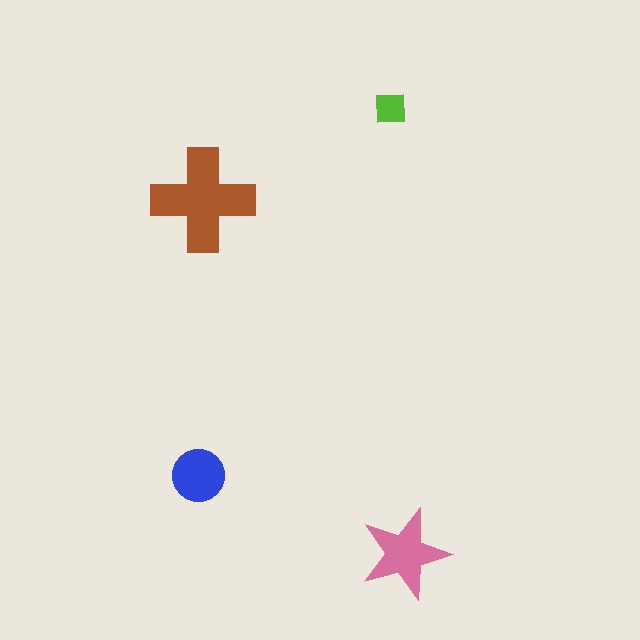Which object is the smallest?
The lime square.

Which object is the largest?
The brown cross.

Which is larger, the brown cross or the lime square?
The brown cross.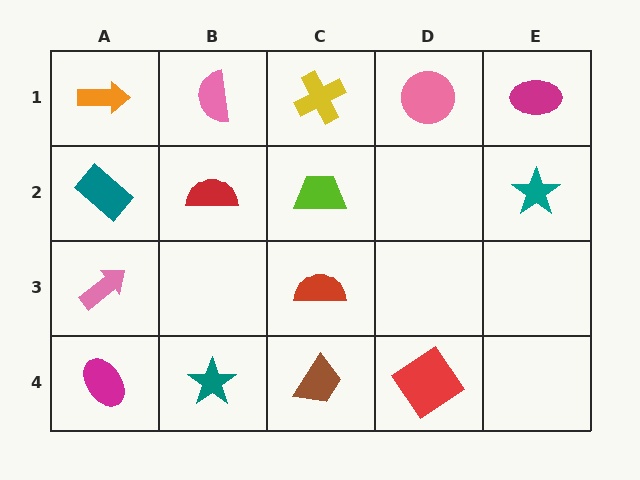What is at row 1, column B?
A pink semicircle.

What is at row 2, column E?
A teal star.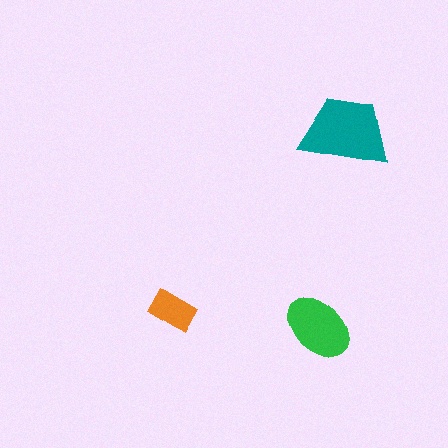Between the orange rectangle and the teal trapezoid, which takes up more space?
The teal trapezoid.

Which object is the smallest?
The orange rectangle.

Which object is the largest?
The teal trapezoid.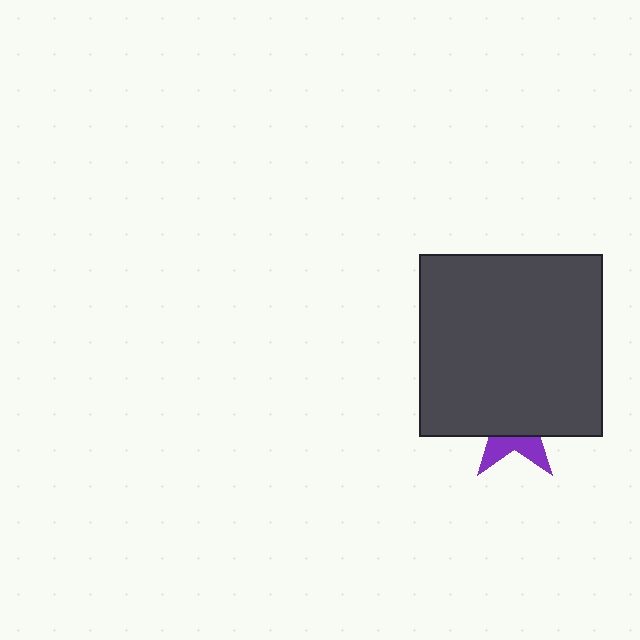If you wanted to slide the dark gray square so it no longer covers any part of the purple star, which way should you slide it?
Slide it up — that is the most direct way to separate the two shapes.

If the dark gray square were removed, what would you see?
You would see the complete purple star.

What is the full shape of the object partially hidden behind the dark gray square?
The partially hidden object is a purple star.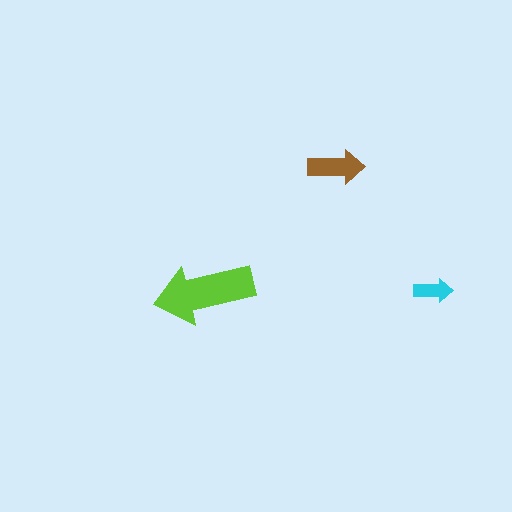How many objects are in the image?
There are 3 objects in the image.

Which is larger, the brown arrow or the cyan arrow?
The brown one.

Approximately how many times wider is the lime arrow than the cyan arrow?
About 2.5 times wider.